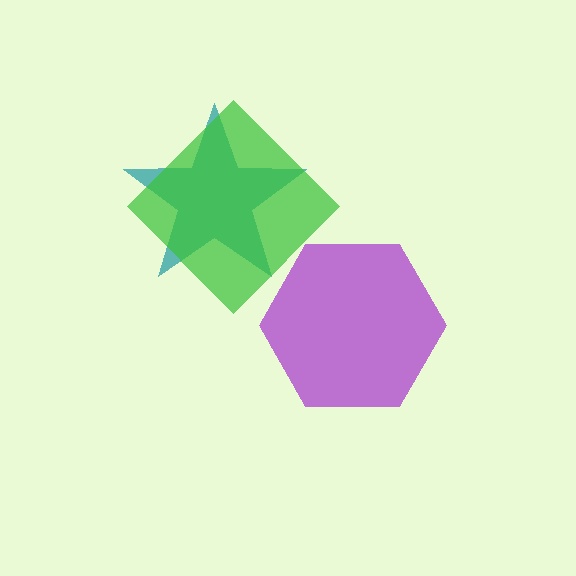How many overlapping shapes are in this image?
There are 3 overlapping shapes in the image.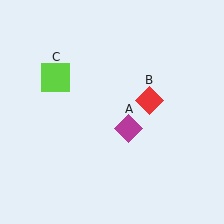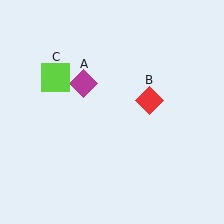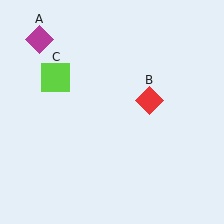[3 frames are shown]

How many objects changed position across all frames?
1 object changed position: magenta diamond (object A).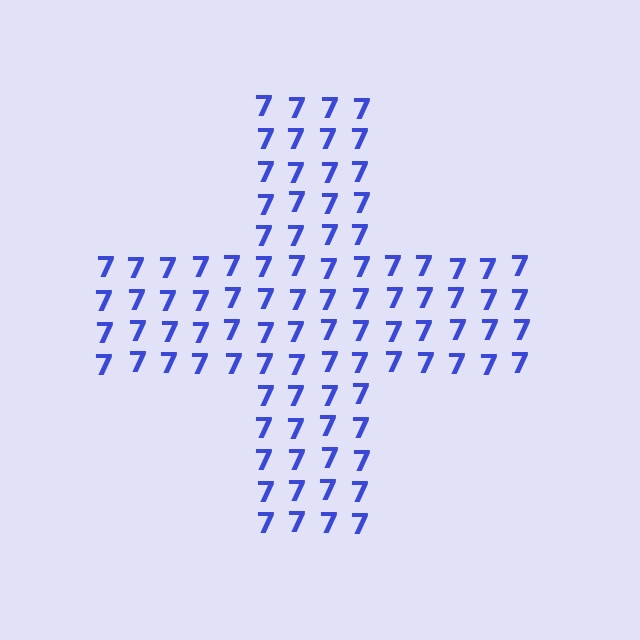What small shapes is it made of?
It is made of small digit 7's.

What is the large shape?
The large shape is a cross.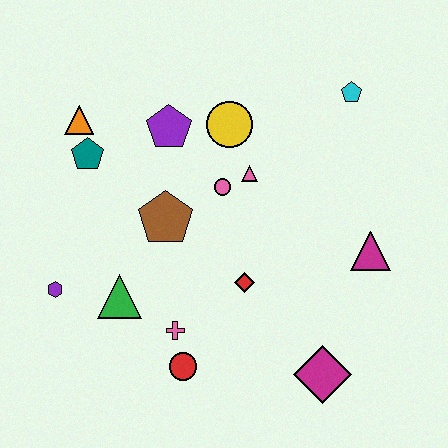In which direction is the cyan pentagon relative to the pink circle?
The cyan pentagon is to the right of the pink circle.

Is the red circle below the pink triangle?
Yes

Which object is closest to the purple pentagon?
The yellow circle is closest to the purple pentagon.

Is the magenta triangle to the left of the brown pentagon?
No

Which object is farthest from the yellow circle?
The magenta diamond is farthest from the yellow circle.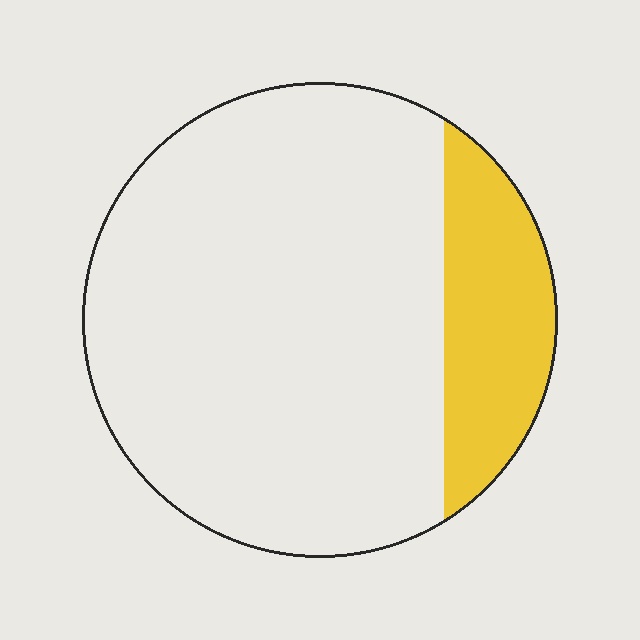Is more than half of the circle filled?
No.